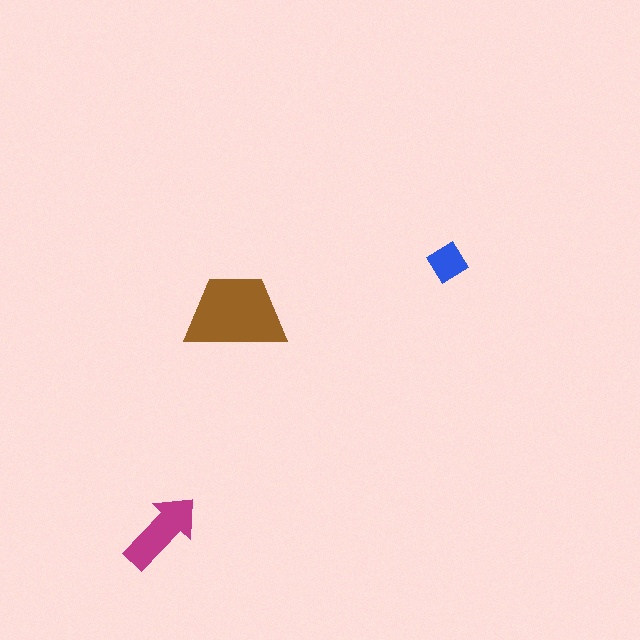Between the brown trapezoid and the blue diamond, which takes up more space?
The brown trapezoid.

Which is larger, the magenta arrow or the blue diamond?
The magenta arrow.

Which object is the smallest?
The blue diamond.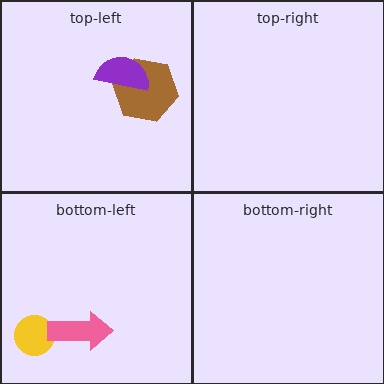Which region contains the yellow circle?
The bottom-left region.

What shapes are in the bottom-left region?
The yellow circle, the pink arrow.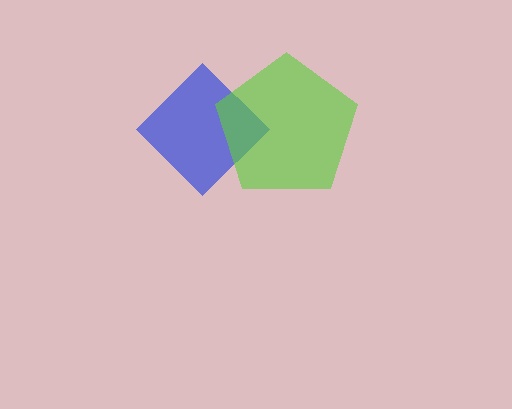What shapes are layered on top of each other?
The layered shapes are: a blue diamond, a lime pentagon.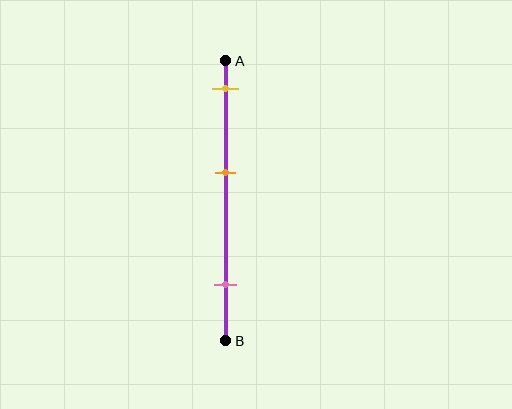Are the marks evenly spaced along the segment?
Yes, the marks are approximately evenly spaced.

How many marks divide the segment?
There are 3 marks dividing the segment.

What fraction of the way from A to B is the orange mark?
The orange mark is approximately 40% (0.4) of the way from A to B.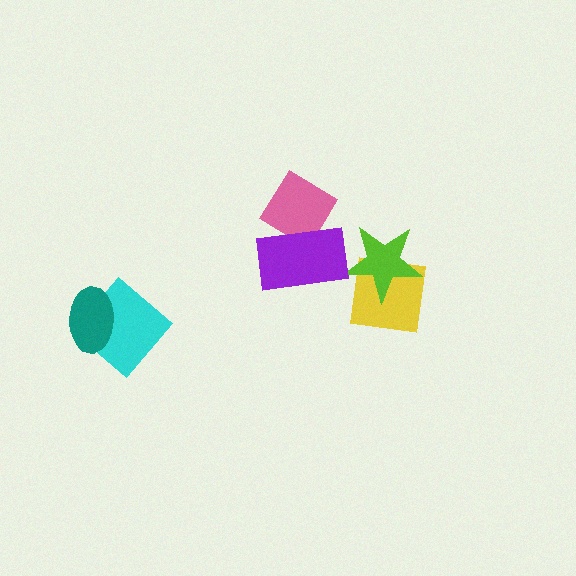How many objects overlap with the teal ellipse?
1 object overlaps with the teal ellipse.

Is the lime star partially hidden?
No, no other shape covers it.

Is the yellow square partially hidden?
Yes, it is partially covered by another shape.